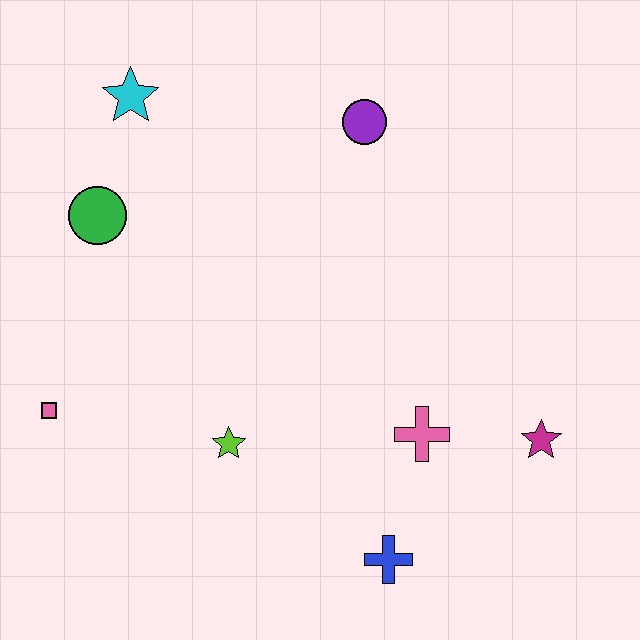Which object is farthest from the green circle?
The magenta star is farthest from the green circle.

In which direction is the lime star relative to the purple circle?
The lime star is below the purple circle.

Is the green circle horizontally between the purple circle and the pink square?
Yes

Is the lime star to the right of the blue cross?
No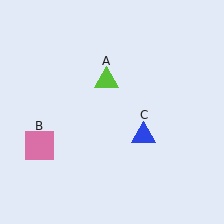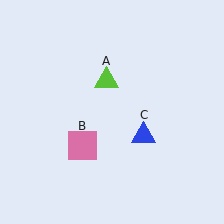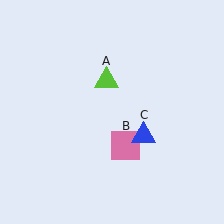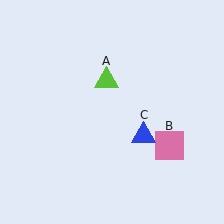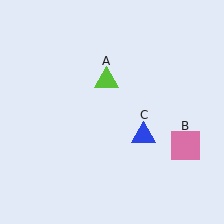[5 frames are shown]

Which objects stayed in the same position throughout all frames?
Lime triangle (object A) and blue triangle (object C) remained stationary.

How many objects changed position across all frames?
1 object changed position: pink square (object B).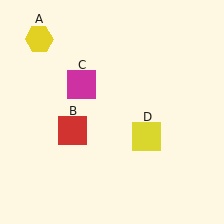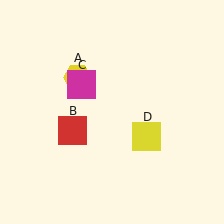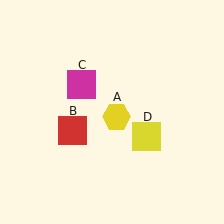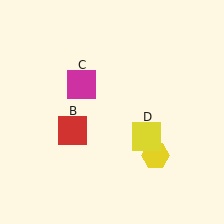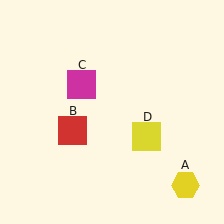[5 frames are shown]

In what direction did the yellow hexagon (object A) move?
The yellow hexagon (object A) moved down and to the right.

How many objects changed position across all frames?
1 object changed position: yellow hexagon (object A).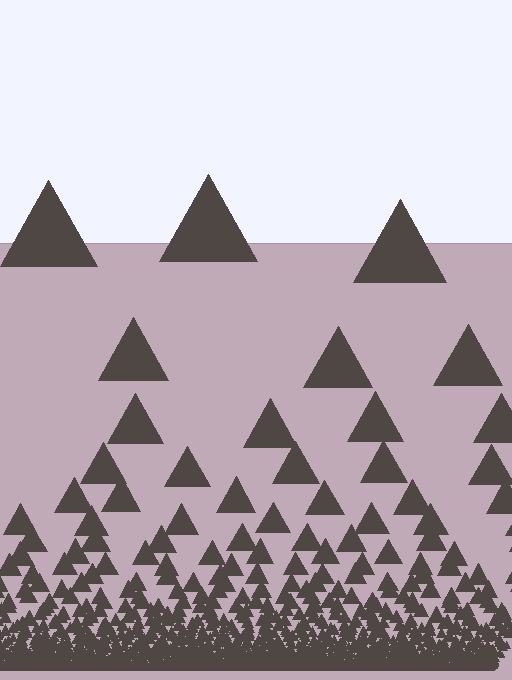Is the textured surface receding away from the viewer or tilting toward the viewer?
The surface appears to tilt toward the viewer. Texture elements get larger and sparser toward the top.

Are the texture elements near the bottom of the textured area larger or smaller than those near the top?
Smaller. The gradient is inverted — elements near the bottom are smaller and denser.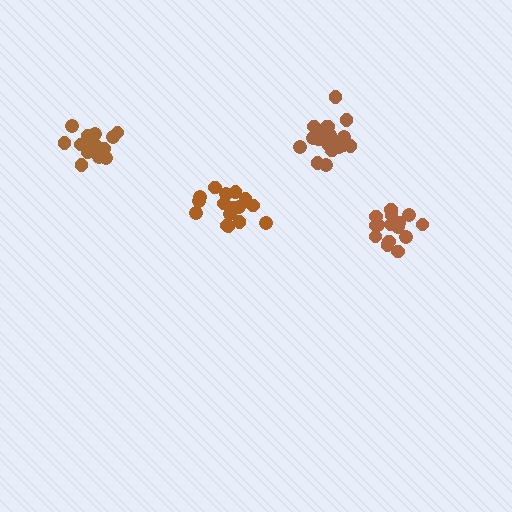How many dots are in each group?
Group 1: 15 dots, Group 2: 17 dots, Group 3: 21 dots, Group 4: 17 dots (70 total).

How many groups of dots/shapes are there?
There are 4 groups.